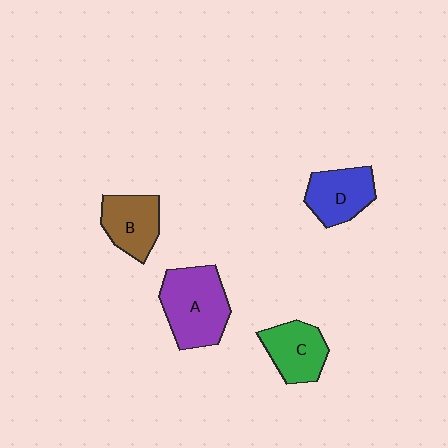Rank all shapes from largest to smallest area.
From largest to smallest: A (purple), D (blue), C (green), B (brown).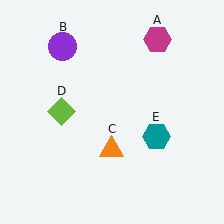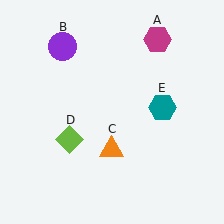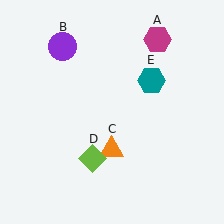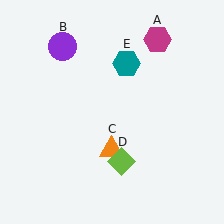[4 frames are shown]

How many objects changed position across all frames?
2 objects changed position: lime diamond (object D), teal hexagon (object E).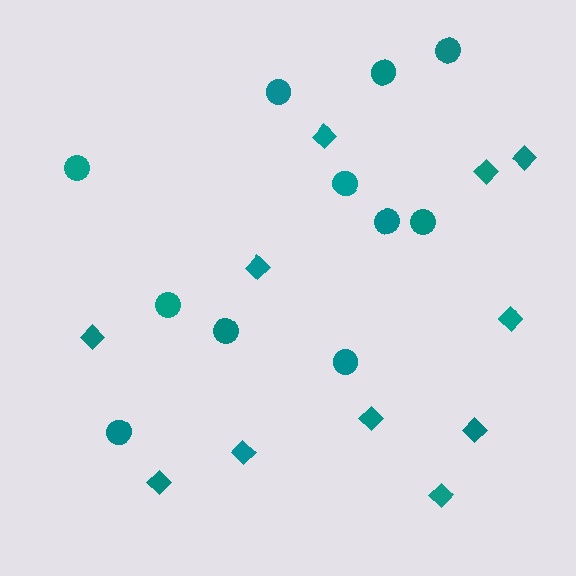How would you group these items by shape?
There are 2 groups: one group of circles (11) and one group of diamonds (11).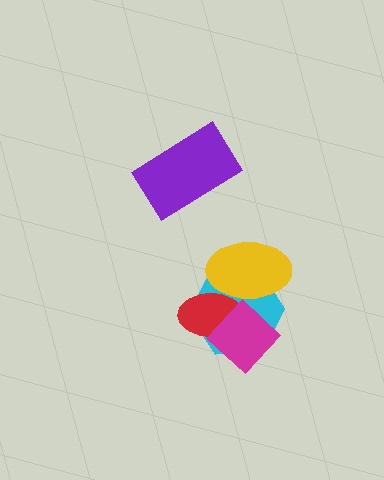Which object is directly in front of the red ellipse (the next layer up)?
The yellow ellipse is directly in front of the red ellipse.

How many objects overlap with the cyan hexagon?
3 objects overlap with the cyan hexagon.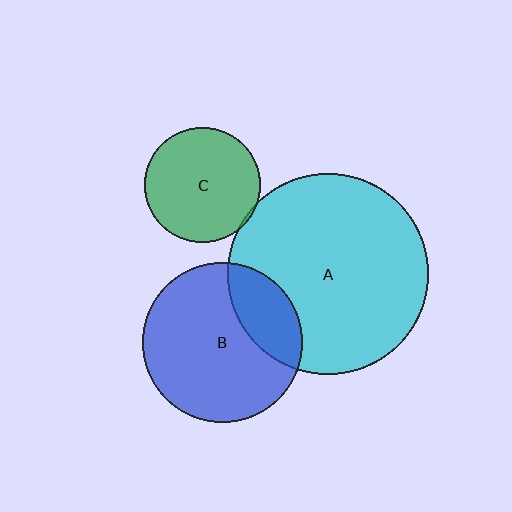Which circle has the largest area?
Circle A (cyan).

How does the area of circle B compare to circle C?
Approximately 1.9 times.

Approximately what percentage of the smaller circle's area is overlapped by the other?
Approximately 5%.